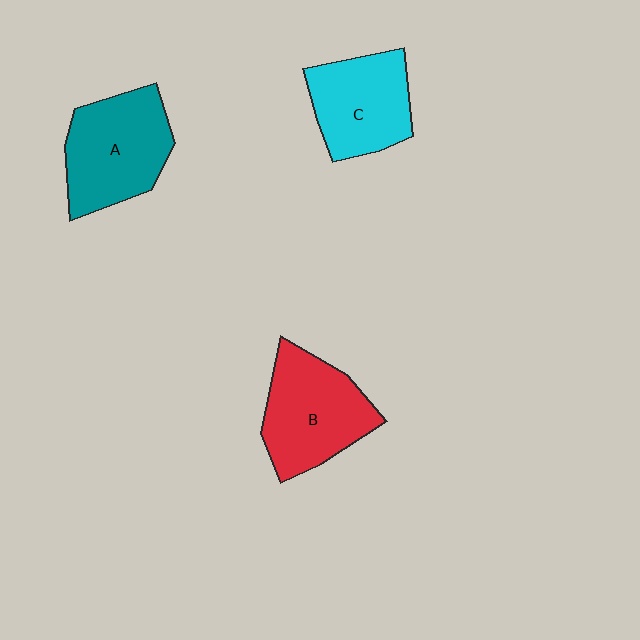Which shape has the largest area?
Shape A (teal).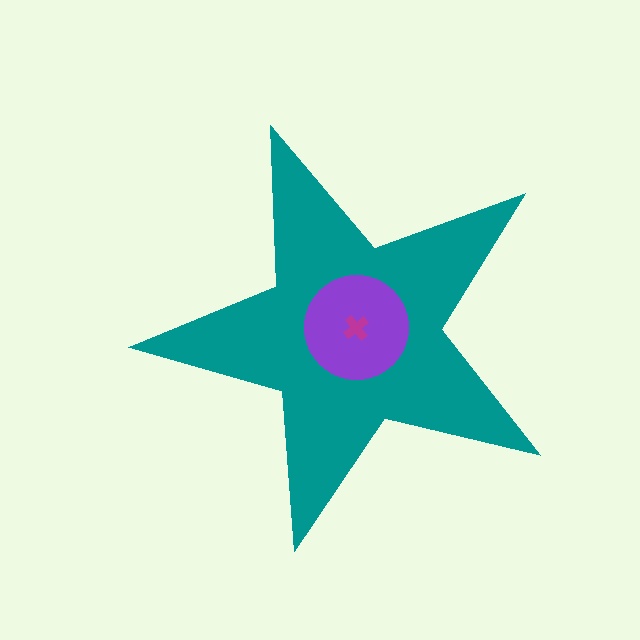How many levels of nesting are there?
3.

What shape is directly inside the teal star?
The purple circle.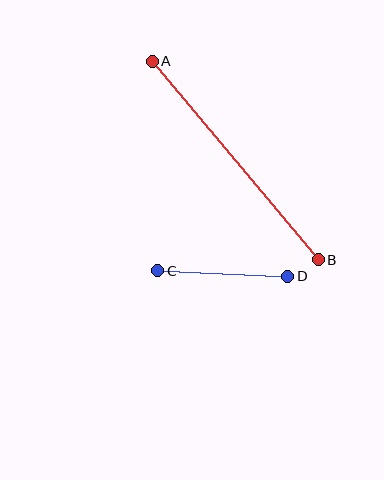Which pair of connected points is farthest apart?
Points A and B are farthest apart.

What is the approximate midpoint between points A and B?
The midpoint is at approximately (235, 161) pixels.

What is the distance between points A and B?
The distance is approximately 259 pixels.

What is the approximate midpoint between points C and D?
The midpoint is at approximately (223, 273) pixels.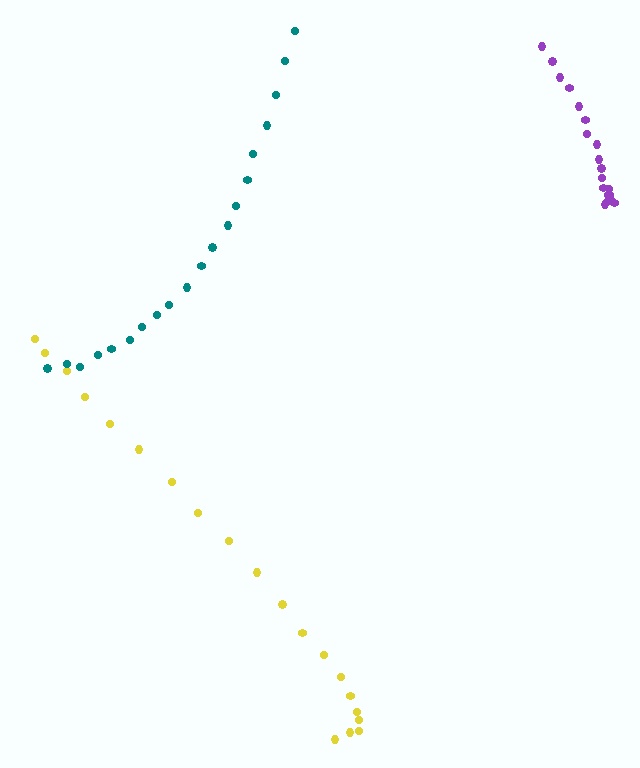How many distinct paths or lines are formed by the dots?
There are 3 distinct paths.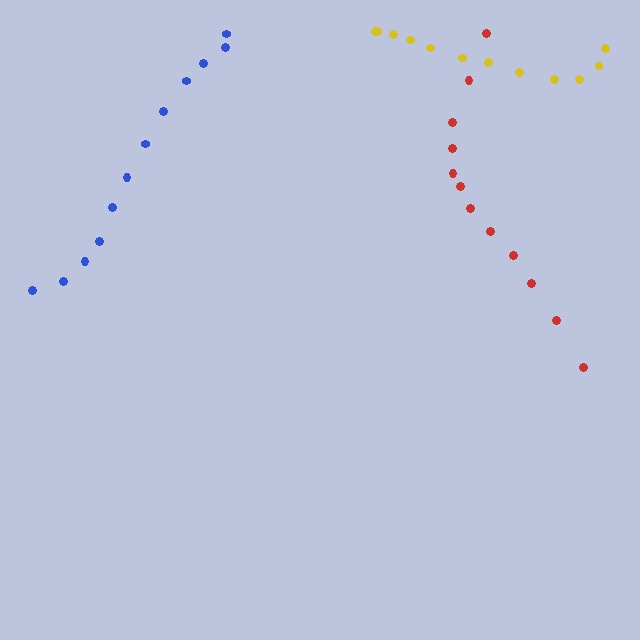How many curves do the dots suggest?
There are 3 distinct paths.